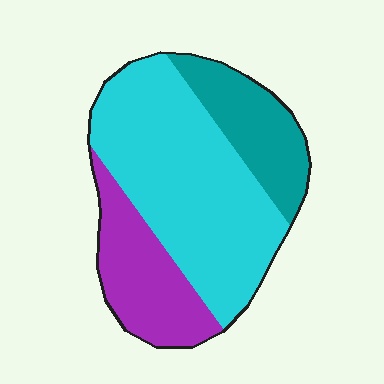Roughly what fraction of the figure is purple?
Purple covers 24% of the figure.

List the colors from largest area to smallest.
From largest to smallest: cyan, purple, teal.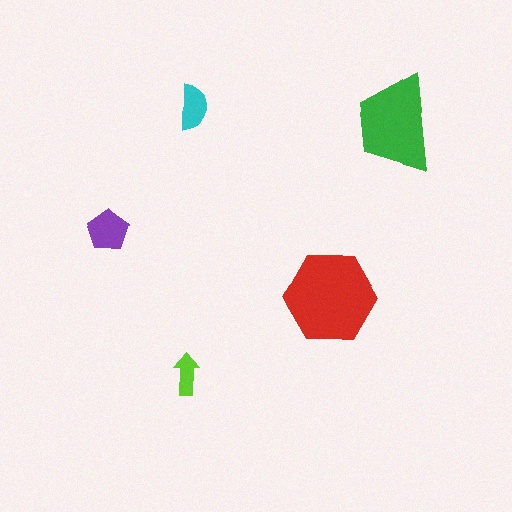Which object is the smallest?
The lime arrow.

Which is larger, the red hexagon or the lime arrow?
The red hexagon.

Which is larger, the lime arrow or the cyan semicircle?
The cyan semicircle.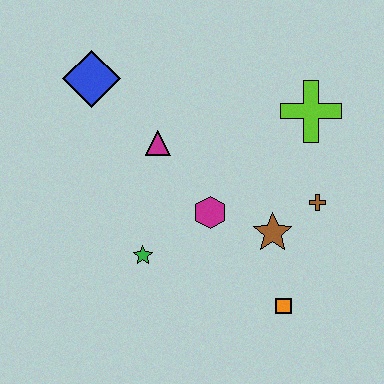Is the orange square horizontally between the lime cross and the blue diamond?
Yes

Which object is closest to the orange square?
The brown star is closest to the orange square.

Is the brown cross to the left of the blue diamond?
No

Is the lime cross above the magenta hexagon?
Yes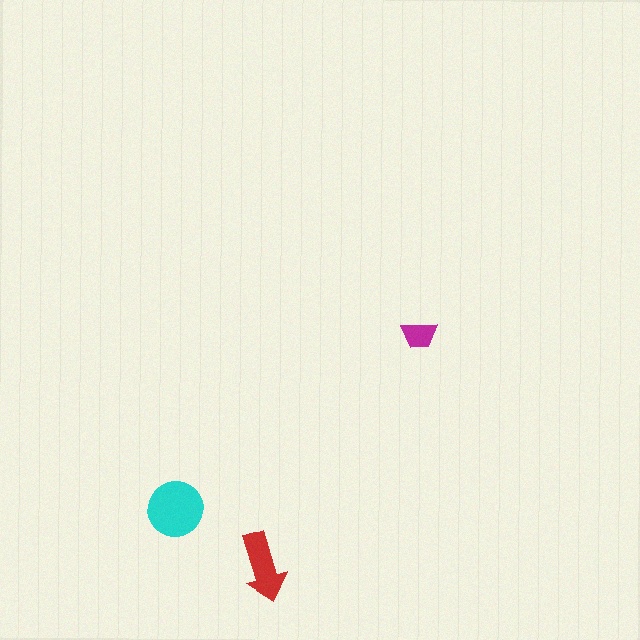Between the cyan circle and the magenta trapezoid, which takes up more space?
The cyan circle.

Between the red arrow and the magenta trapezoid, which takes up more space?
The red arrow.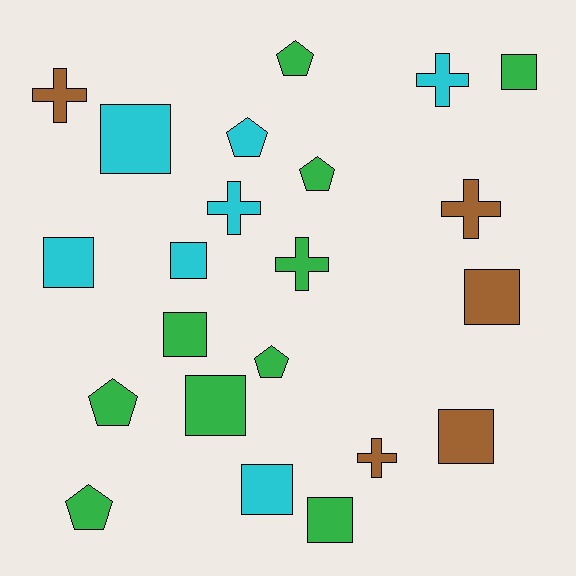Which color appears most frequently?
Green, with 10 objects.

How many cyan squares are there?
There are 4 cyan squares.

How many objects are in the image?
There are 22 objects.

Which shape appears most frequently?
Square, with 10 objects.